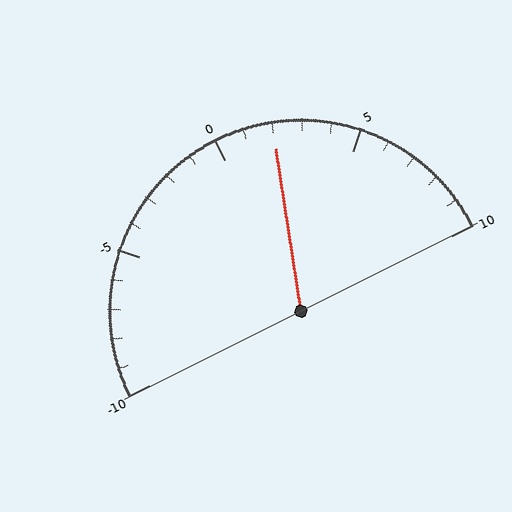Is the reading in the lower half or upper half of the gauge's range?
The reading is in the upper half of the range (-10 to 10).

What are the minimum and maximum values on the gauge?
The gauge ranges from -10 to 10.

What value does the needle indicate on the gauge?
The needle indicates approximately 2.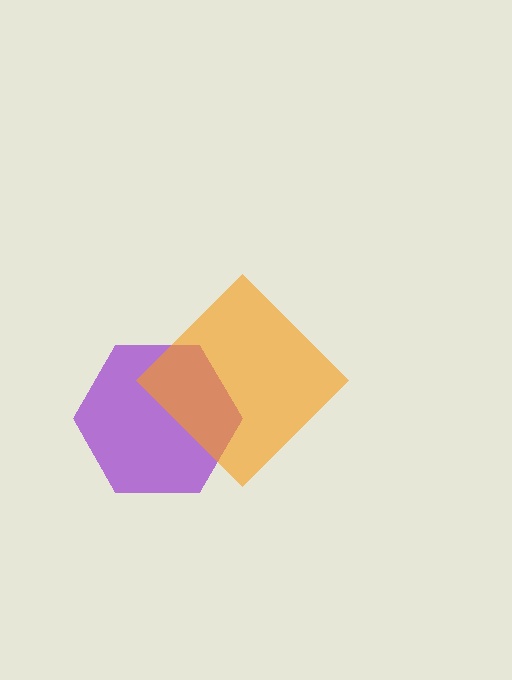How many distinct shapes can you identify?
There are 2 distinct shapes: a purple hexagon, an orange diamond.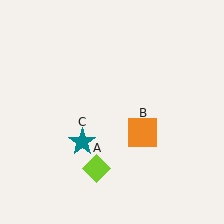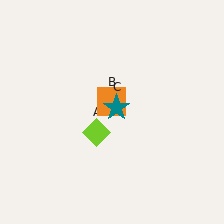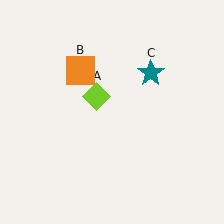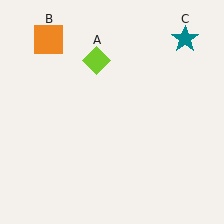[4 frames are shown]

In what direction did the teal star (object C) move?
The teal star (object C) moved up and to the right.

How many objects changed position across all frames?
3 objects changed position: lime diamond (object A), orange square (object B), teal star (object C).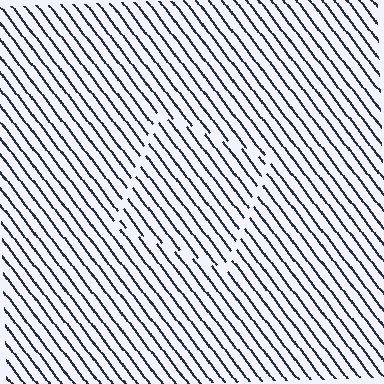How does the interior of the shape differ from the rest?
The interior of the shape contains the same grating, shifted by half a period — the contour is defined by the phase discontinuity where line-ends from the inner and outer gratings abut.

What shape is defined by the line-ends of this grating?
An illusory square. The interior of the shape contains the same grating, shifted by half a period — the contour is defined by the phase discontinuity where line-ends from the inner and outer gratings abut.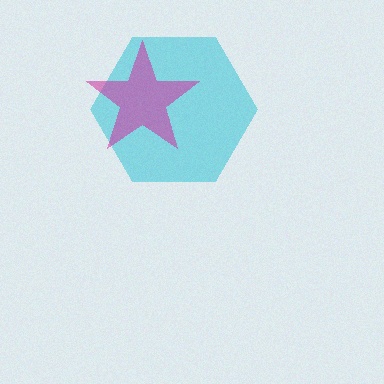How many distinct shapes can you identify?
There are 2 distinct shapes: a cyan hexagon, a magenta star.